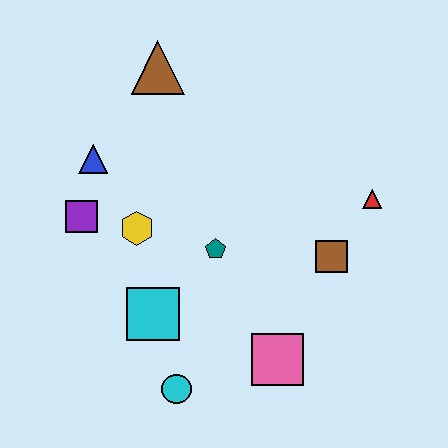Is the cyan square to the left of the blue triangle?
No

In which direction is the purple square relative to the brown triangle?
The purple square is below the brown triangle.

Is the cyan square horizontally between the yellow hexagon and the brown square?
Yes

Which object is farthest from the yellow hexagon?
The red triangle is farthest from the yellow hexagon.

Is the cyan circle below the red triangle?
Yes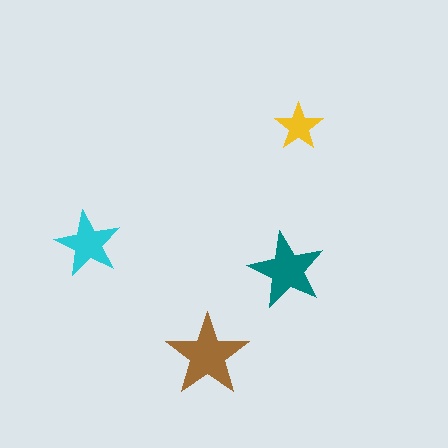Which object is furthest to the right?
The yellow star is rightmost.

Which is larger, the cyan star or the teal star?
The teal one.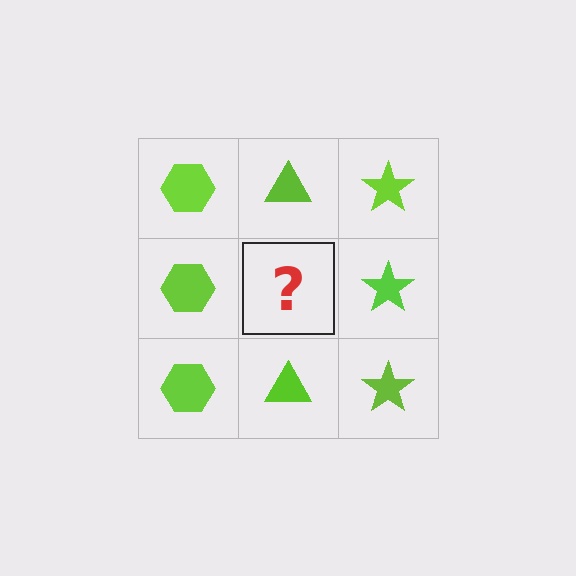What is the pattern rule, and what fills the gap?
The rule is that each column has a consistent shape. The gap should be filled with a lime triangle.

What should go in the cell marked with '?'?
The missing cell should contain a lime triangle.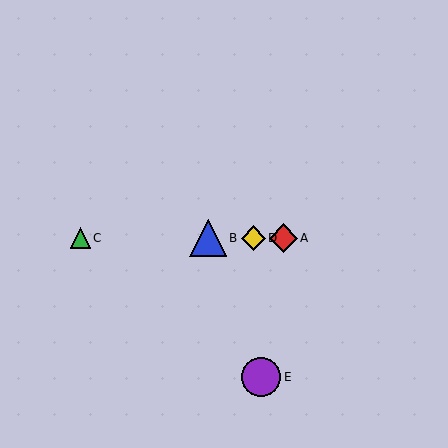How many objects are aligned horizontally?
4 objects (A, B, C, D) are aligned horizontally.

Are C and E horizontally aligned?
No, C is at y≈238 and E is at y≈377.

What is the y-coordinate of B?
Object B is at y≈238.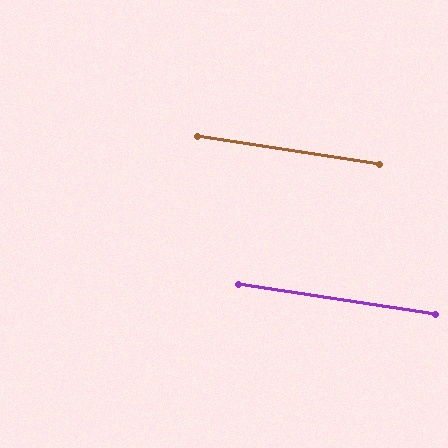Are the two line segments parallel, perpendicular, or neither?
Parallel — their directions differ by only 0.2°.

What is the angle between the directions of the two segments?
Approximately 0 degrees.